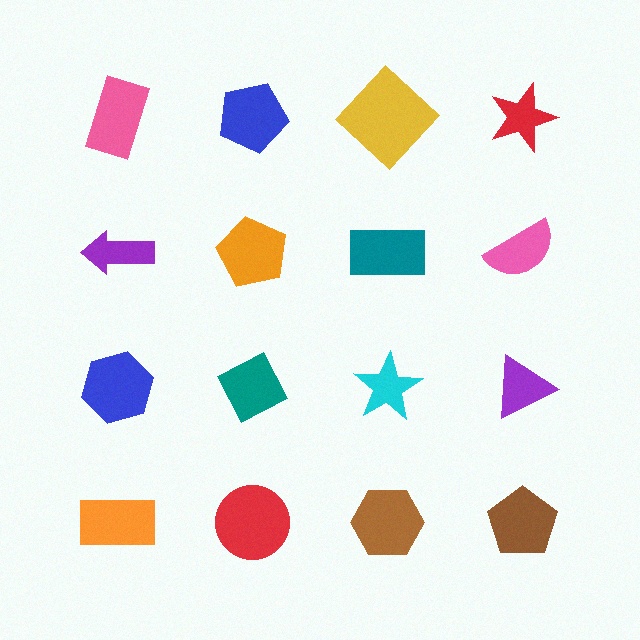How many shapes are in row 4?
4 shapes.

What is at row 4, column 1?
An orange rectangle.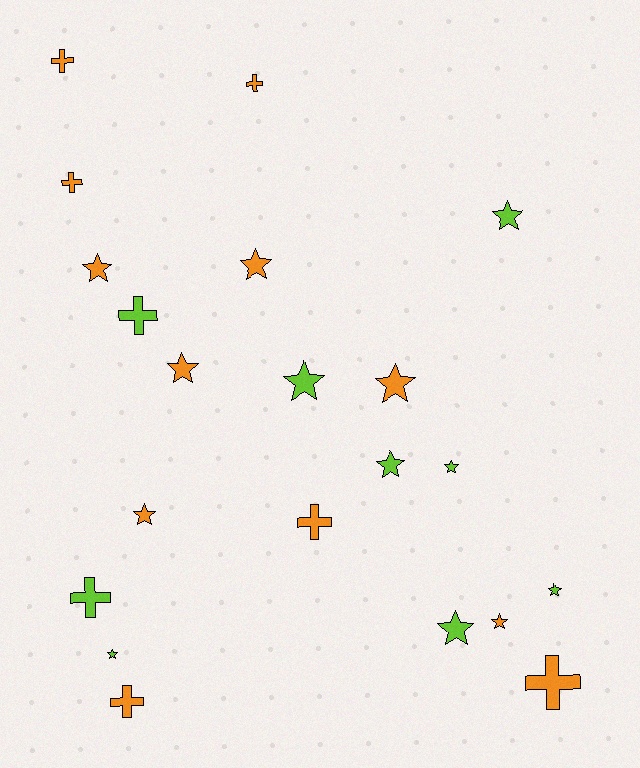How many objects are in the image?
There are 21 objects.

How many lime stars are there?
There are 7 lime stars.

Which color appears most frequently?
Orange, with 12 objects.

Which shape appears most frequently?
Star, with 13 objects.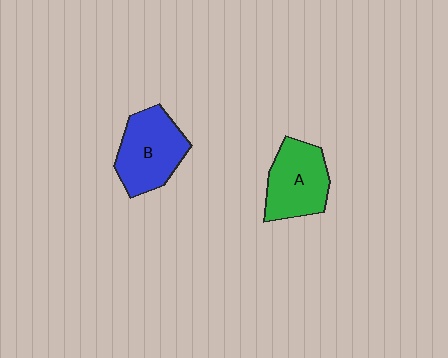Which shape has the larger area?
Shape B (blue).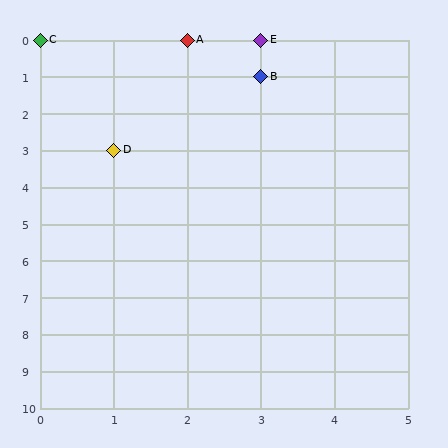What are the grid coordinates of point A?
Point A is at grid coordinates (2, 0).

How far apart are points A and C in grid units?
Points A and C are 2 columns apart.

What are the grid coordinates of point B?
Point B is at grid coordinates (3, 1).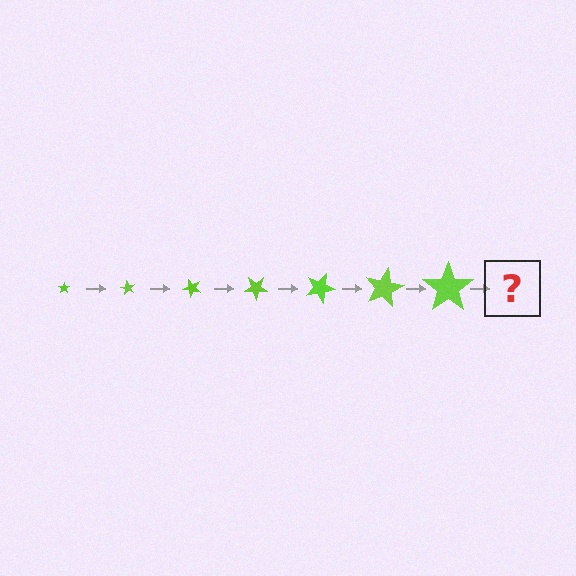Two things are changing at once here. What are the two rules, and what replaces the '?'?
The two rules are that the star grows larger each step and it rotates 60 degrees each step. The '?' should be a star, larger than the previous one and rotated 420 degrees from the start.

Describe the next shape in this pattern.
It should be a star, larger than the previous one and rotated 420 degrees from the start.